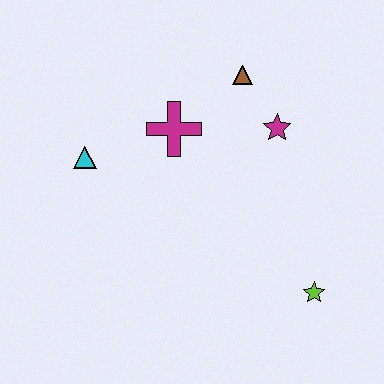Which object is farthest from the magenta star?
The cyan triangle is farthest from the magenta star.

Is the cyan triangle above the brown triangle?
No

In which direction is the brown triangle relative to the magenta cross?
The brown triangle is to the right of the magenta cross.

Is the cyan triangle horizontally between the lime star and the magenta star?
No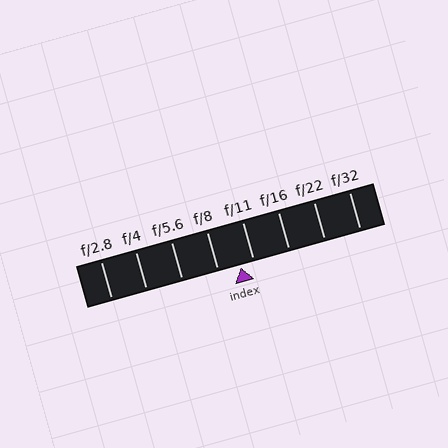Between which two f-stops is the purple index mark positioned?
The index mark is between f/8 and f/11.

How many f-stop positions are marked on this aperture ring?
There are 8 f-stop positions marked.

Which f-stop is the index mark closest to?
The index mark is closest to f/11.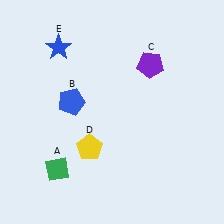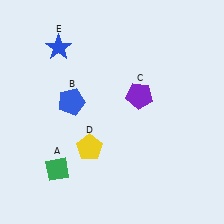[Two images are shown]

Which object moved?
The purple pentagon (C) moved down.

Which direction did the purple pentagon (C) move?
The purple pentagon (C) moved down.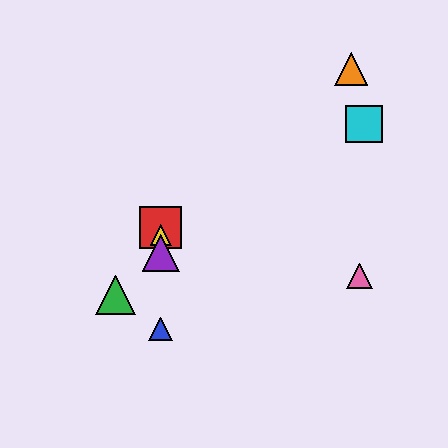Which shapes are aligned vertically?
The red square, the blue triangle, the yellow triangle, the purple triangle are aligned vertically.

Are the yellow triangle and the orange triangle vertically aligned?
No, the yellow triangle is at x≈161 and the orange triangle is at x≈351.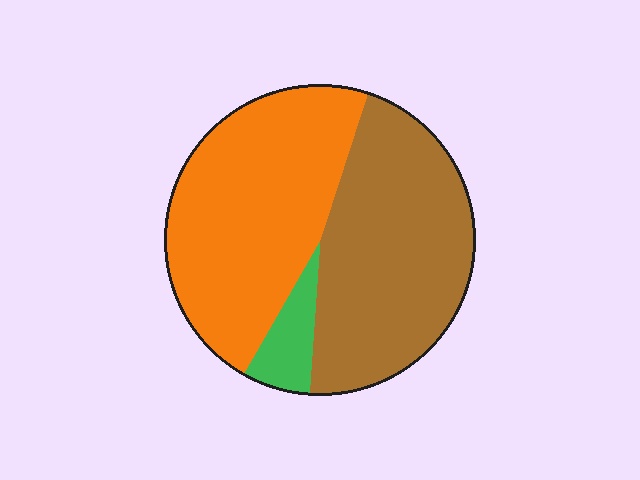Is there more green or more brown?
Brown.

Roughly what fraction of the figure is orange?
Orange takes up about one half (1/2) of the figure.